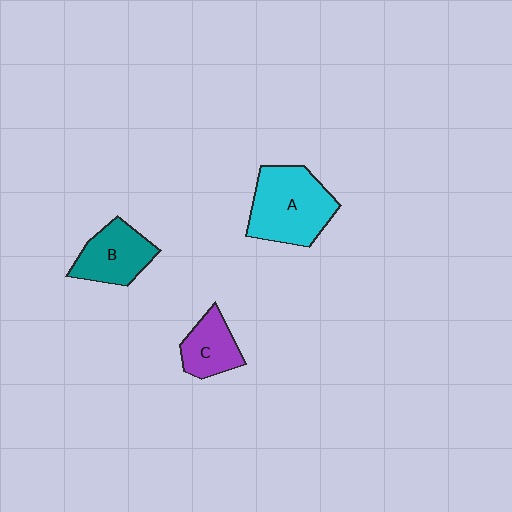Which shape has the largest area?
Shape A (cyan).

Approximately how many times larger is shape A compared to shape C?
Approximately 1.9 times.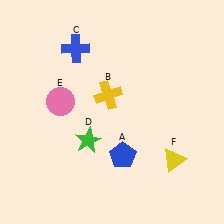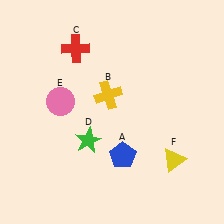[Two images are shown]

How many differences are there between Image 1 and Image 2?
There is 1 difference between the two images.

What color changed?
The cross (C) changed from blue in Image 1 to red in Image 2.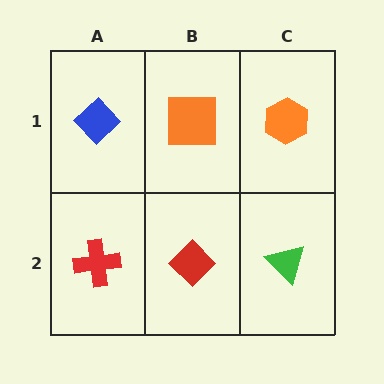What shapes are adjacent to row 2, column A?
A blue diamond (row 1, column A), a red diamond (row 2, column B).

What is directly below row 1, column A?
A red cross.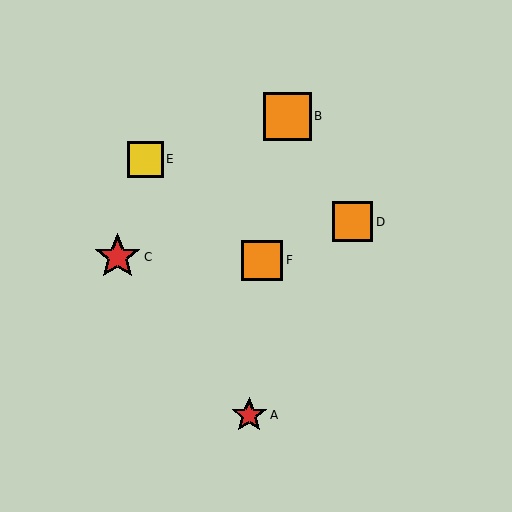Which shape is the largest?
The orange square (labeled B) is the largest.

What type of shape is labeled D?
Shape D is an orange square.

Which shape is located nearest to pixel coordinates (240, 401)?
The red star (labeled A) at (249, 415) is nearest to that location.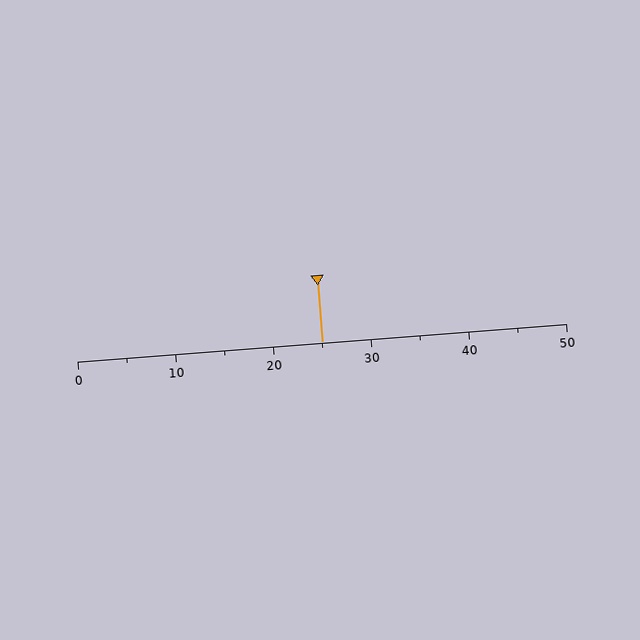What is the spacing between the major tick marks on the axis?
The major ticks are spaced 10 apart.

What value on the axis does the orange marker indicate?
The marker indicates approximately 25.